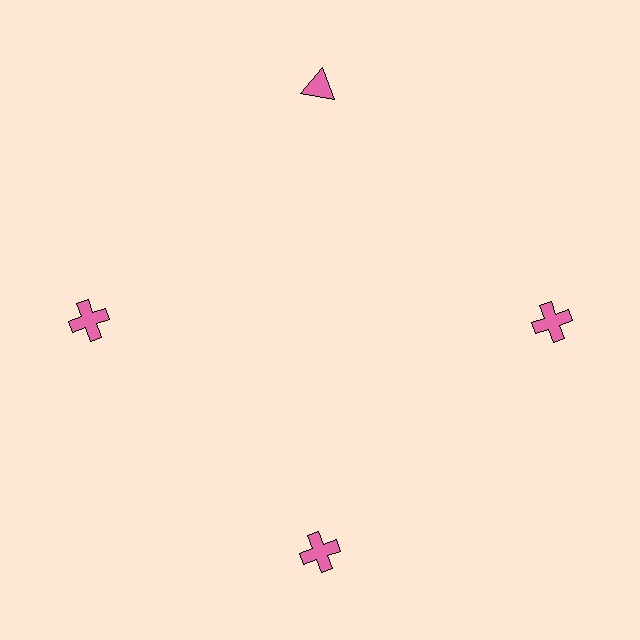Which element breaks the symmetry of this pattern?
The pink triangle at roughly the 12 o'clock position breaks the symmetry. All other shapes are pink crosses.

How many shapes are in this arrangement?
There are 4 shapes arranged in a ring pattern.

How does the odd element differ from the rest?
It has a different shape: triangle instead of cross.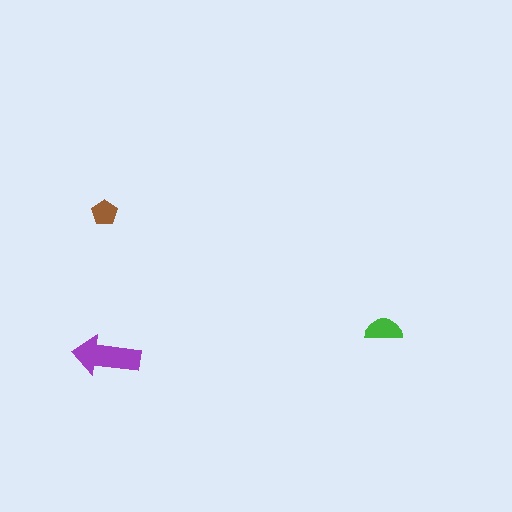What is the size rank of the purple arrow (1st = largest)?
1st.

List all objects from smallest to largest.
The brown pentagon, the green semicircle, the purple arrow.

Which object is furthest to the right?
The green semicircle is rightmost.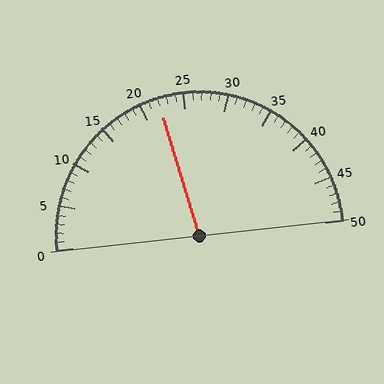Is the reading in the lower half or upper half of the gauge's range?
The reading is in the lower half of the range (0 to 50).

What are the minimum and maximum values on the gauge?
The gauge ranges from 0 to 50.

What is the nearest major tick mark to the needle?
The nearest major tick mark is 20.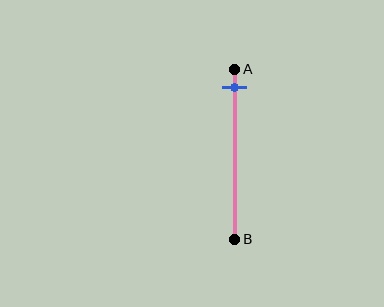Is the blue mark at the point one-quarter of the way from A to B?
No, the mark is at about 10% from A, not at the 25% one-quarter point.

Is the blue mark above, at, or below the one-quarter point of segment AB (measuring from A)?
The blue mark is above the one-quarter point of segment AB.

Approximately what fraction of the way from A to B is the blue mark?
The blue mark is approximately 10% of the way from A to B.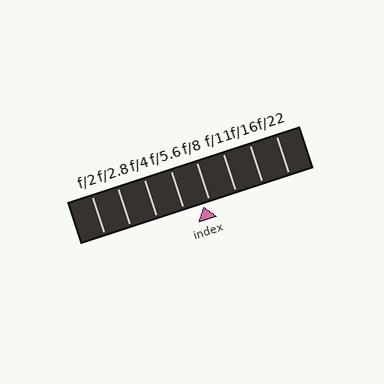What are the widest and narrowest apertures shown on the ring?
The widest aperture shown is f/2 and the narrowest is f/22.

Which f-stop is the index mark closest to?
The index mark is closest to f/8.